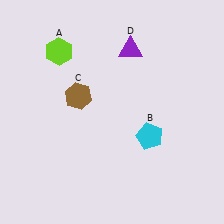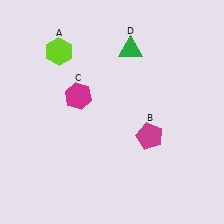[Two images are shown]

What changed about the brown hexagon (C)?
In Image 1, C is brown. In Image 2, it changed to magenta.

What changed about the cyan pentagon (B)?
In Image 1, B is cyan. In Image 2, it changed to magenta.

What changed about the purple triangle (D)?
In Image 1, D is purple. In Image 2, it changed to green.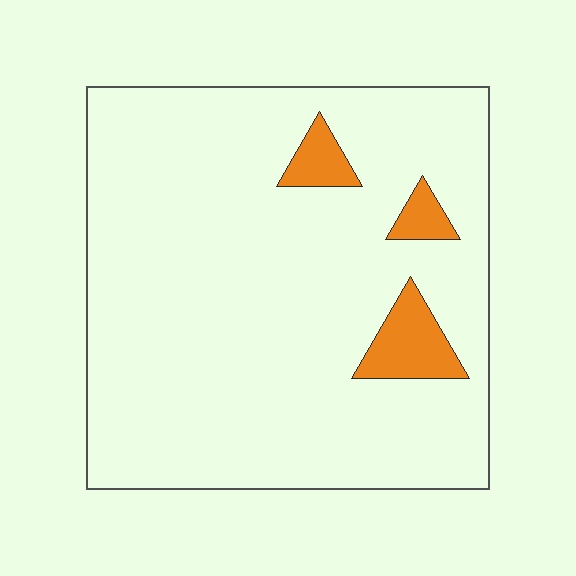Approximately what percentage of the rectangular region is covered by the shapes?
Approximately 5%.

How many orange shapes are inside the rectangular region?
3.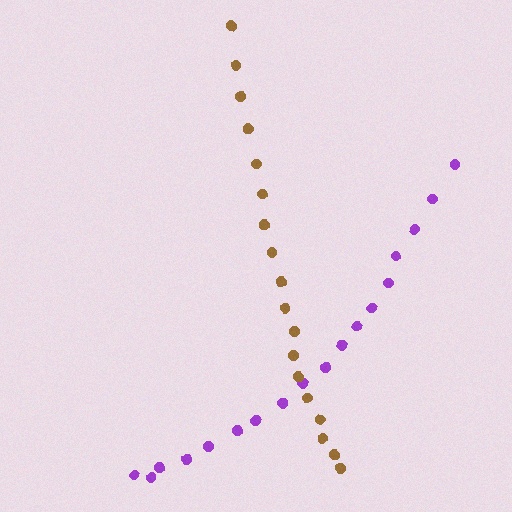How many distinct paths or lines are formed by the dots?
There are 2 distinct paths.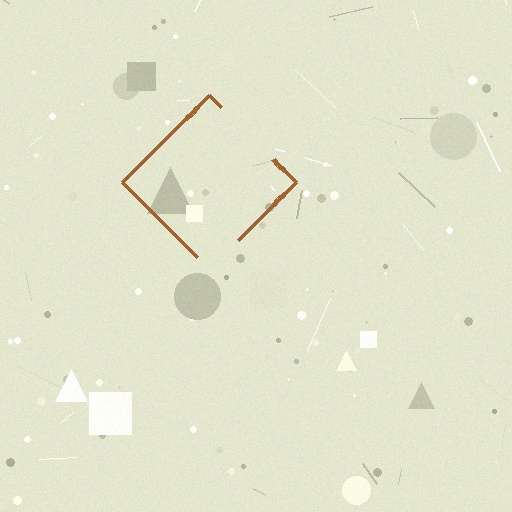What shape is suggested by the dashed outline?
The dashed outline suggests a diamond.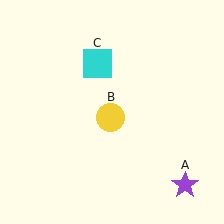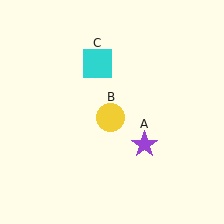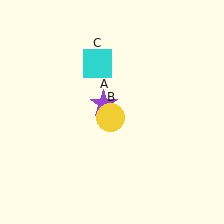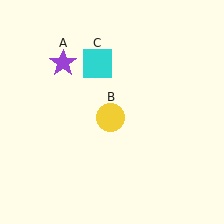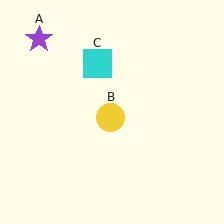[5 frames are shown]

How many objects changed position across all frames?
1 object changed position: purple star (object A).